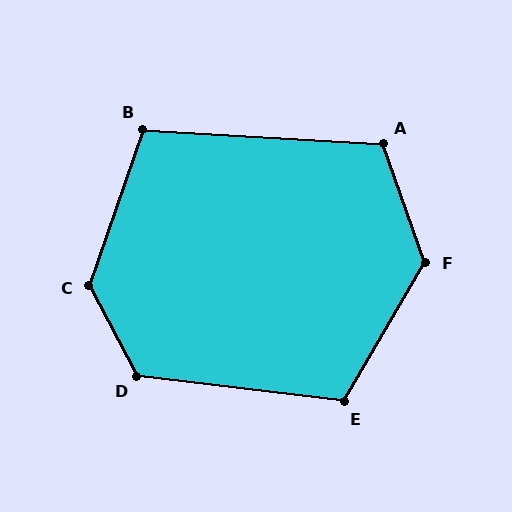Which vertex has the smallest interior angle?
B, at approximately 106 degrees.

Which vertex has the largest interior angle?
C, at approximately 133 degrees.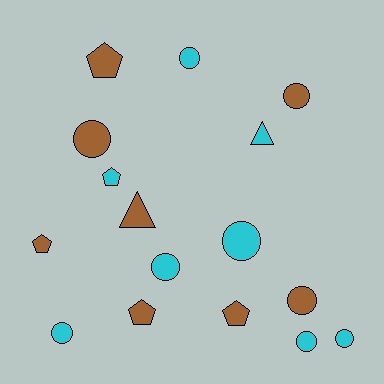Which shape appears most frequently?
Circle, with 9 objects.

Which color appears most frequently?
Brown, with 8 objects.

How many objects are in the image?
There are 16 objects.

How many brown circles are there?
There are 3 brown circles.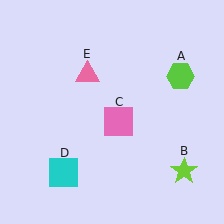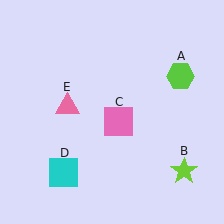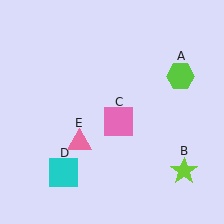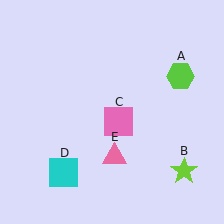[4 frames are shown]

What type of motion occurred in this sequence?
The pink triangle (object E) rotated counterclockwise around the center of the scene.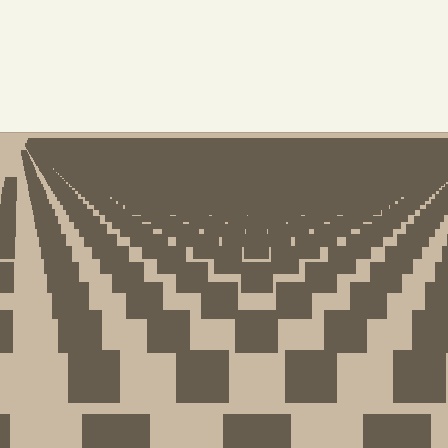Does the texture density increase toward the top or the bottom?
Density increases toward the top.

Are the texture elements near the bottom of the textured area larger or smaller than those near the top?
Larger. Near the bottom, elements are closer to the viewer and appear at a bigger on-screen size.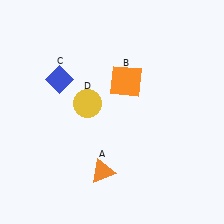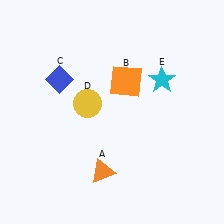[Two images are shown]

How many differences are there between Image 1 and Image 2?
There is 1 difference between the two images.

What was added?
A cyan star (E) was added in Image 2.